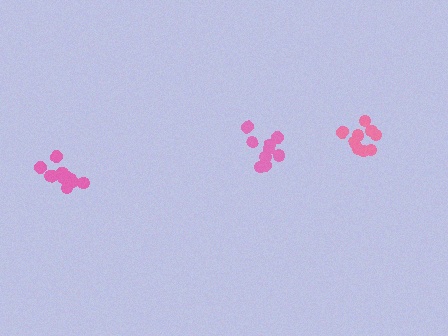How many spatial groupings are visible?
There are 3 spatial groupings.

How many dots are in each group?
Group 1: 9 dots, Group 2: 10 dots, Group 3: 13 dots (32 total).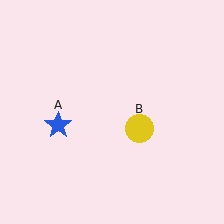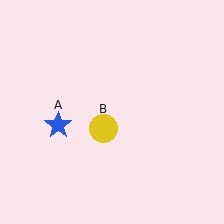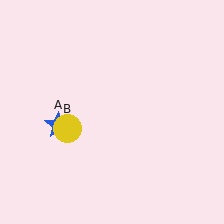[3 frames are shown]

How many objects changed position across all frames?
1 object changed position: yellow circle (object B).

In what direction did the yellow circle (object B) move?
The yellow circle (object B) moved left.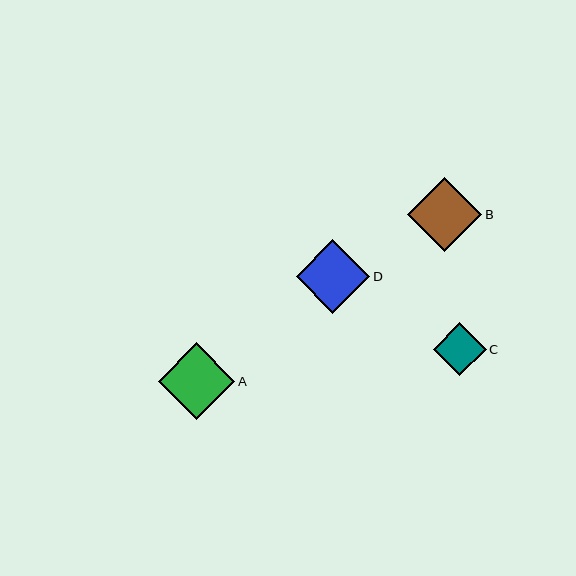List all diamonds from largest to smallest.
From largest to smallest: A, B, D, C.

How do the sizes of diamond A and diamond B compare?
Diamond A and diamond B are approximately the same size.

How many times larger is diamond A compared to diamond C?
Diamond A is approximately 1.4 times the size of diamond C.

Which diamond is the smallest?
Diamond C is the smallest with a size of approximately 53 pixels.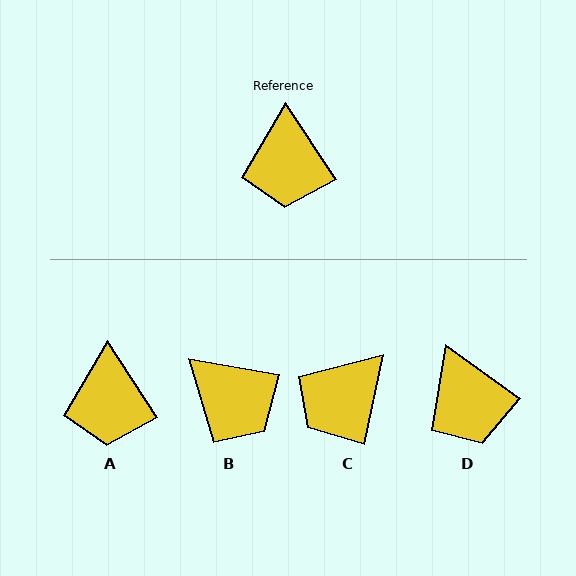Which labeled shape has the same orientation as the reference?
A.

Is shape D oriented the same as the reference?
No, it is off by about 21 degrees.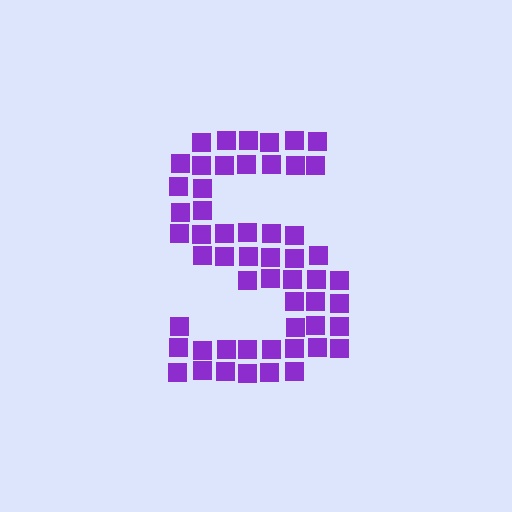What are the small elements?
The small elements are squares.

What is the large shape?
The large shape is the letter S.